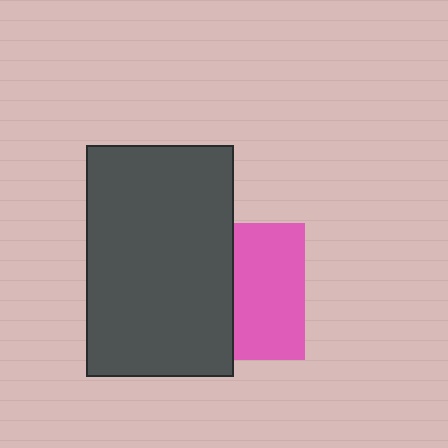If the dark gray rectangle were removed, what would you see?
You would see the complete pink square.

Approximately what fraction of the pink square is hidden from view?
Roughly 48% of the pink square is hidden behind the dark gray rectangle.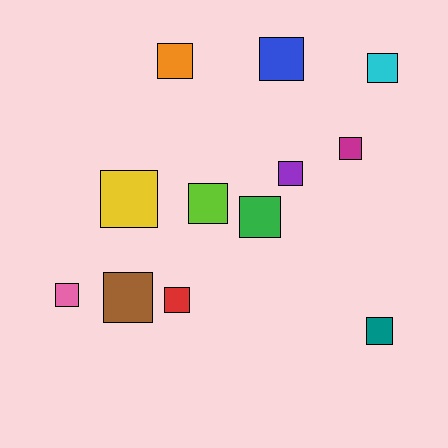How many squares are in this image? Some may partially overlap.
There are 12 squares.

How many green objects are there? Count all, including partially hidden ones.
There is 1 green object.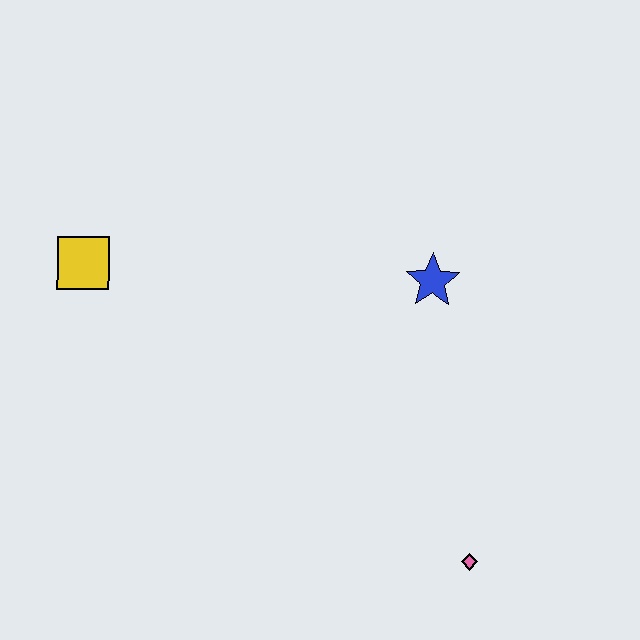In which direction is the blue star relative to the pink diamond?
The blue star is above the pink diamond.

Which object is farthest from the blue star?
The yellow square is farthest from the blue star.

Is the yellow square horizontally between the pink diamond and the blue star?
No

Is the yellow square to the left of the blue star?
Yes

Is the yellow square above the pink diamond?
Yes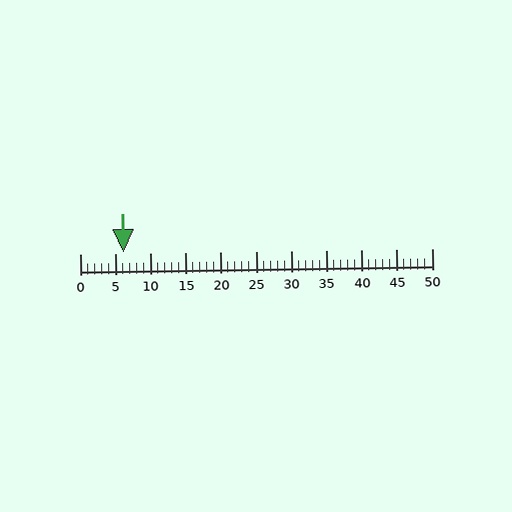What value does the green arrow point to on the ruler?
The green arrow points to approximately 6.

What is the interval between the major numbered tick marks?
The major tick marks are spaced 5 units apart.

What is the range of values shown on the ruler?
The ruler shows values from 0 to 50.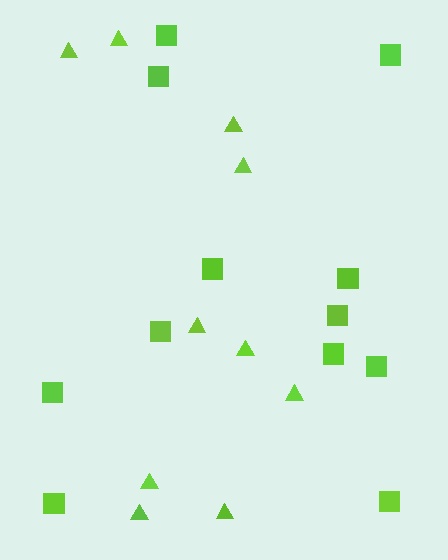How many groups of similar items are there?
There are 2 groups: one group of triangles (10) and one group of squares (12).